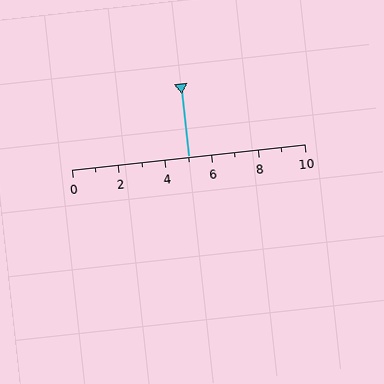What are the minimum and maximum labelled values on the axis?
The axis runs from 0 to 10.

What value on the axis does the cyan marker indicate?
The marker indicates approximately 5.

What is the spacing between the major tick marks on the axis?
The major ticks are spaced 2 apart.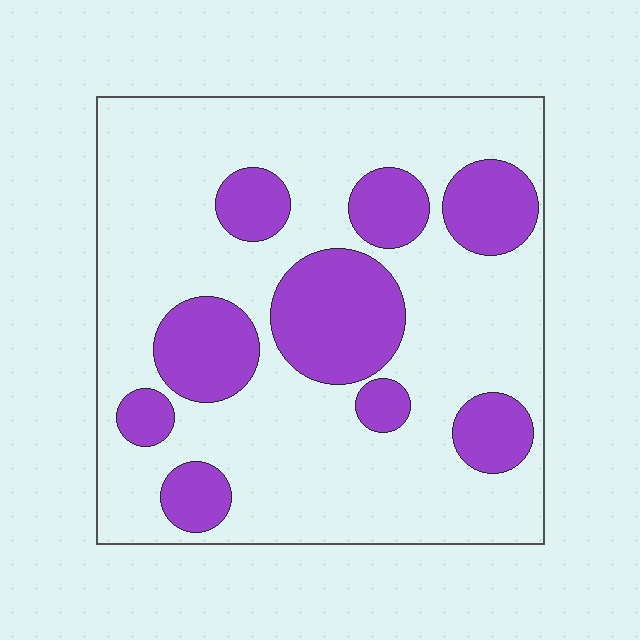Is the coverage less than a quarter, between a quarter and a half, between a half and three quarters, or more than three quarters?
Between a quarter and a half.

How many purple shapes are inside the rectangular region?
9.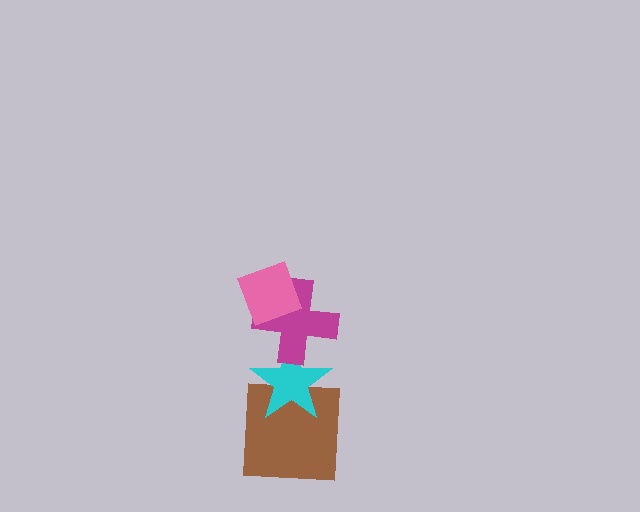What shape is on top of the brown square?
The cyan star is on top of the brown square.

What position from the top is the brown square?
The brown square is 4th from the top.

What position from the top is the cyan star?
The cyan star is 3rd from the top.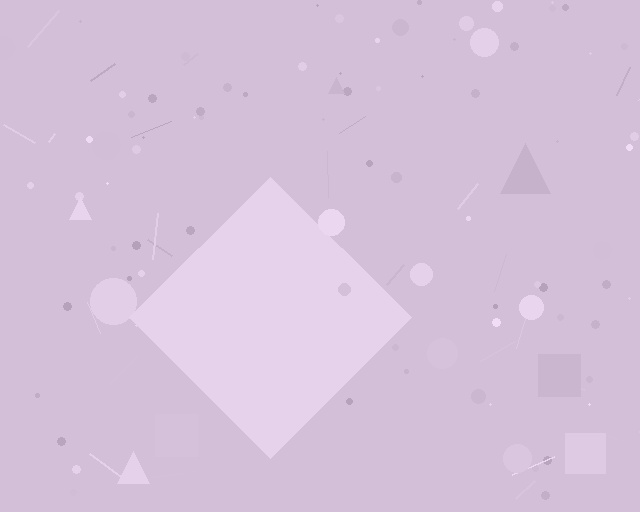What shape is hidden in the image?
A diamond is hidden in the image.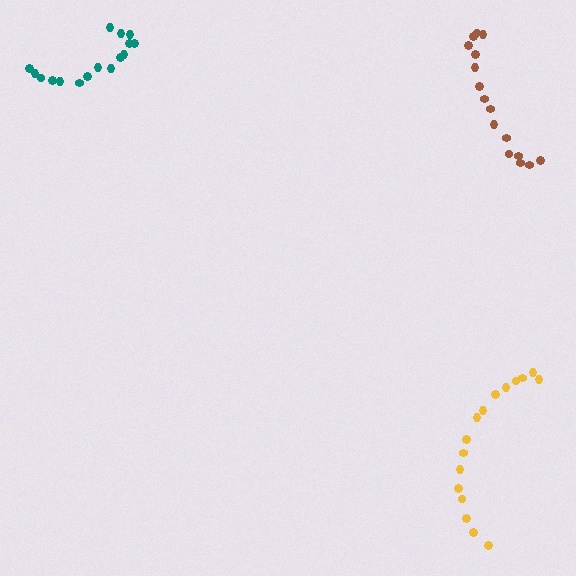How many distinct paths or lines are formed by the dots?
There are 3 distinct paths.